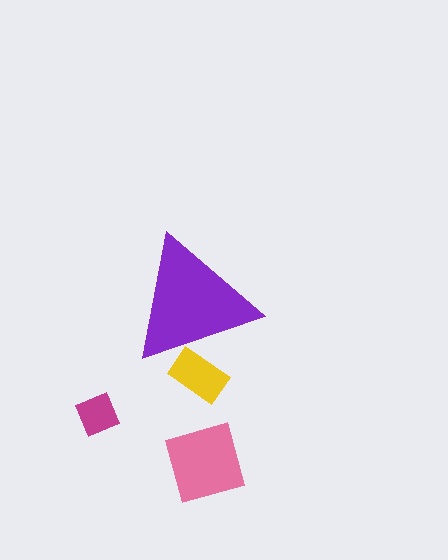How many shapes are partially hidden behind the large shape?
1 shape is partially hidden.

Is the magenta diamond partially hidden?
No, the magenta diamond is fully visible.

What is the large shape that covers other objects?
A purple triangle.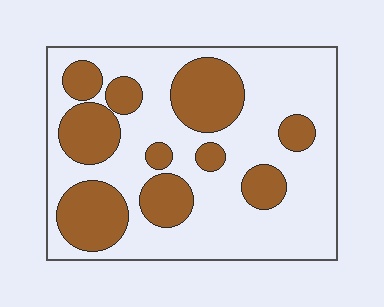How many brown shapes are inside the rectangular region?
10.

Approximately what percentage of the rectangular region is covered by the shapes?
Approximately 35%.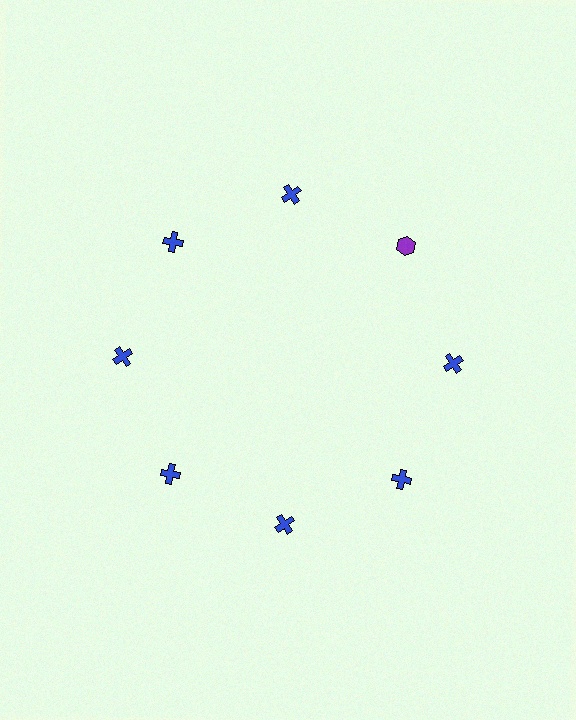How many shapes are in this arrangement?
There are 8 shapes arranged in a ring pattern.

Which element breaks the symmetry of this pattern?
The purple hexagon at roughly the 2 o'clock position breaks the symmetry. All other shapes are blue crosses.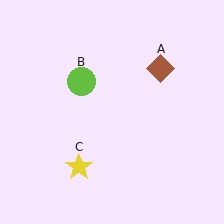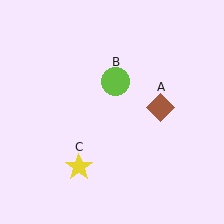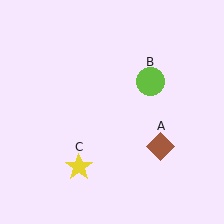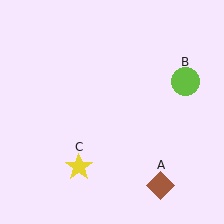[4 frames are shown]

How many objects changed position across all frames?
2 objects changed position: brown diamond (object A), lime circle (object B).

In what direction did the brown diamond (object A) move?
The brown diamond (object A) moved down.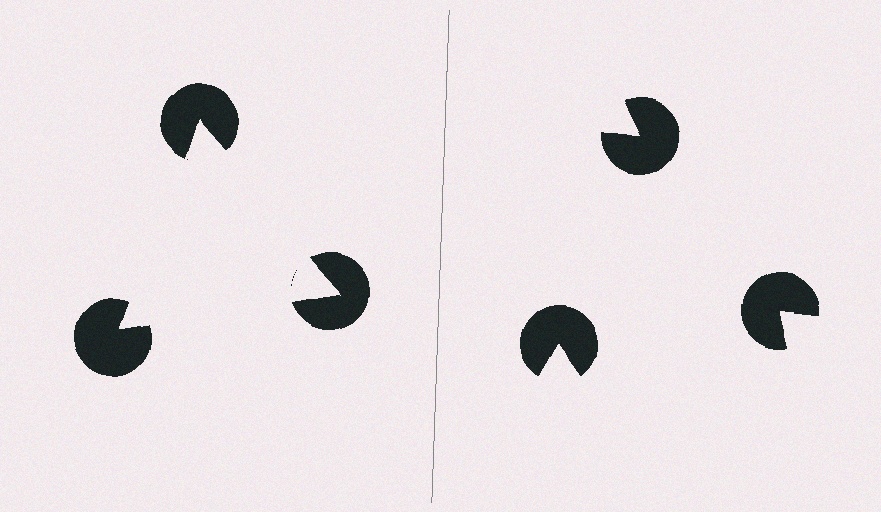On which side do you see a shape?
An illusory triangle appears on the left side. On the right side the wedge cuts are rotated, so no coherent shape forms.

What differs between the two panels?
The pac-man discs are positioned identically on both sides; only the wedge orientations differ. On the left they align to a triangle; on the right they are misaligned.